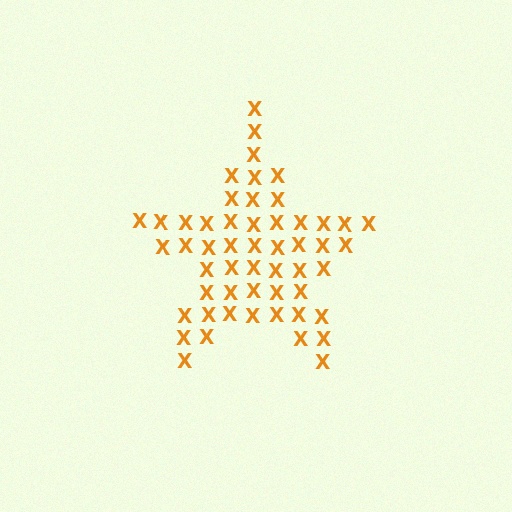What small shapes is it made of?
It is made of small letter X's.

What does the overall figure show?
The overall figure shows a star.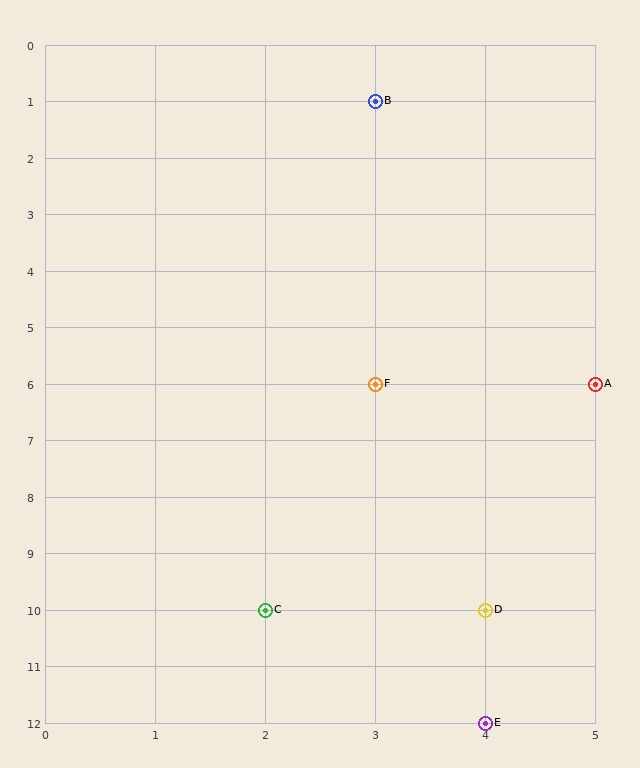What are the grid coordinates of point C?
Point C is at grid coordinates (2, 10).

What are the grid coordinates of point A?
Point A is at grid coordinates (5, 6).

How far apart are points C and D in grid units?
Points C and D are 2 columns apart.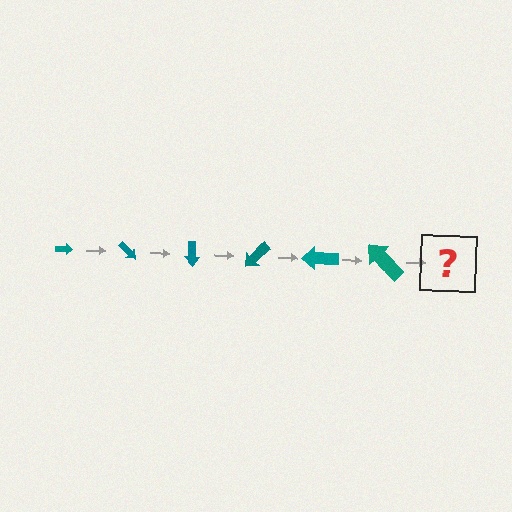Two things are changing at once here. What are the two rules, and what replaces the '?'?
The two rules are that the arrow grows larger each step and it rotates 45 degrees each step. The '?' should be an arrow, larger than the previous one and rotated 270 degrees from the start.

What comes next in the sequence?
The next element should be an arrow, larger than the previous one and rotated 270 degrees from the start.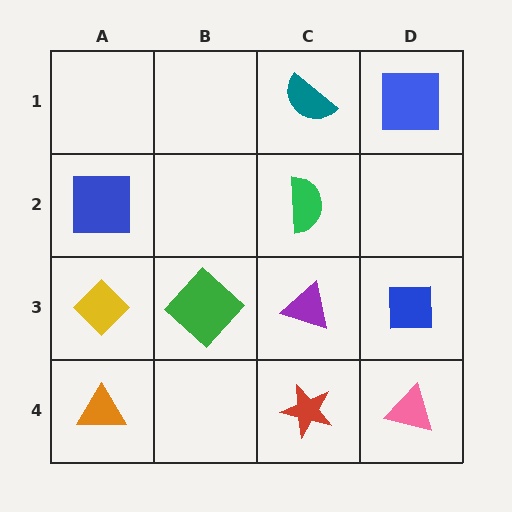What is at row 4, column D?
A pink triangle.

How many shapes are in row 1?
2 shapes.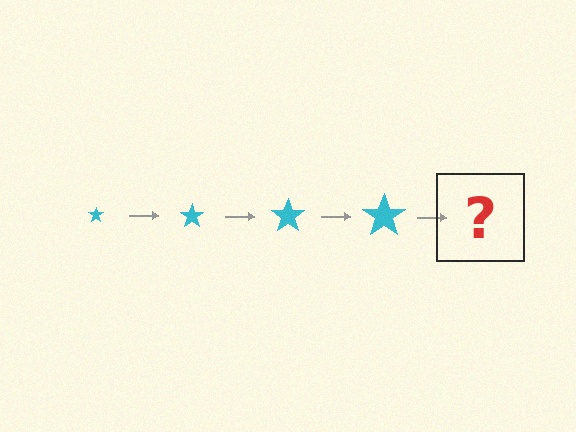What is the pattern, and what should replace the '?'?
The pattern is that the star gets progressively larger each step. The '?' should be a cyan star, larger than the previous one.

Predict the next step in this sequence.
The next step is a cyan star, larger than the previous one.